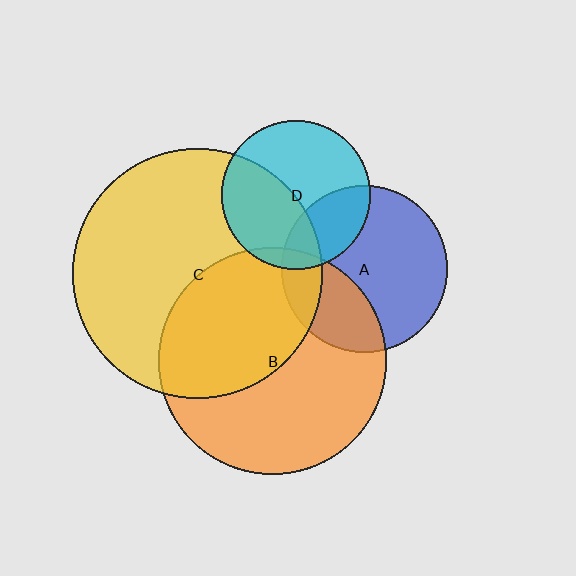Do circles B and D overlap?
Yes.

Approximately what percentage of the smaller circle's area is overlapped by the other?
Approximately 5%.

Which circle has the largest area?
Circle C (yellow).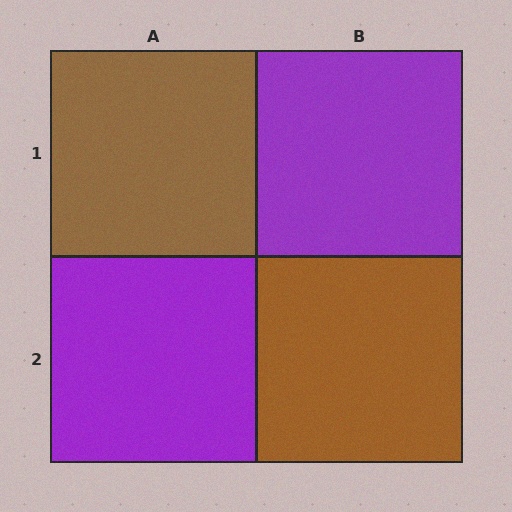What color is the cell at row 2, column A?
Purple.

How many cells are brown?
2 cells are brown.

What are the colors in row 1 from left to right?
Brown, purple.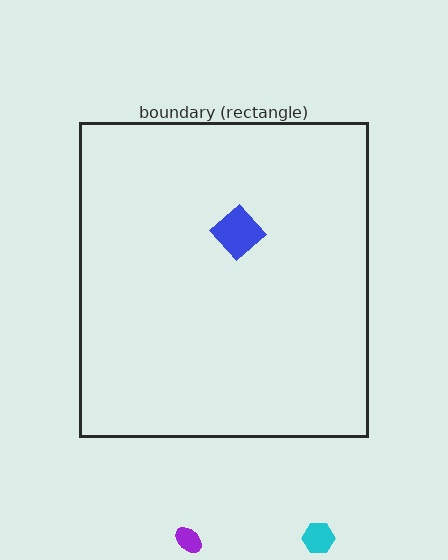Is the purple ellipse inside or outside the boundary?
Outside.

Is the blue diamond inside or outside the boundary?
Inside.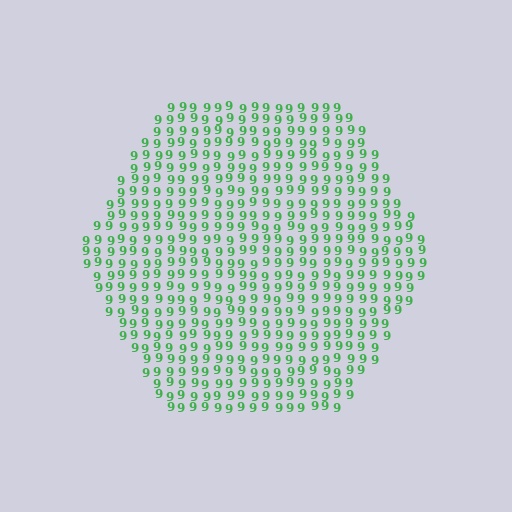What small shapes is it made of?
It is made of small digit 9's.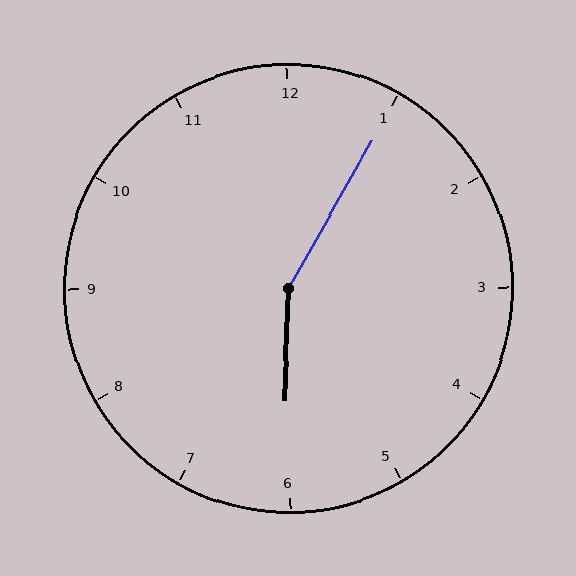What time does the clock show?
6:05.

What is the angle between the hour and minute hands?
Approximately 152 degrees.